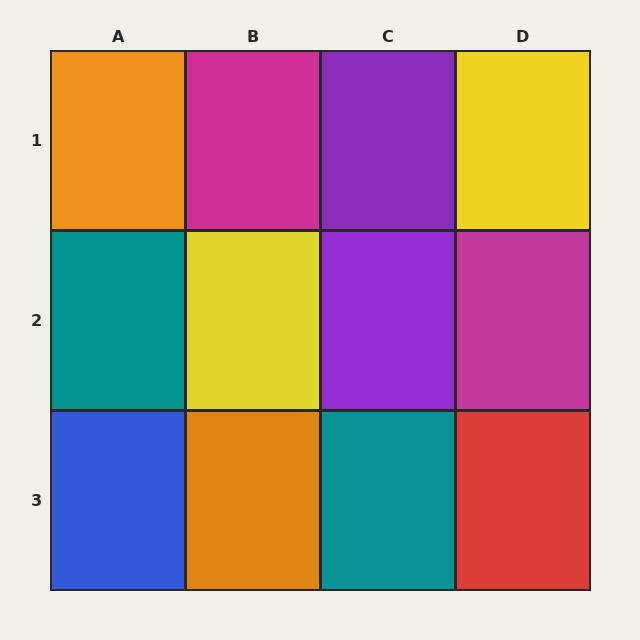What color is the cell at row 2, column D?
Magenta.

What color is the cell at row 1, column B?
Magenta.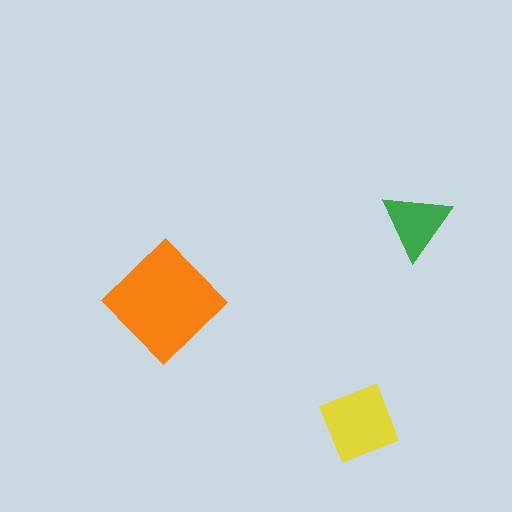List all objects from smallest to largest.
The green triangle, the yellow diamond, the orange diamond.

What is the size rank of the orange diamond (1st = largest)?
1st.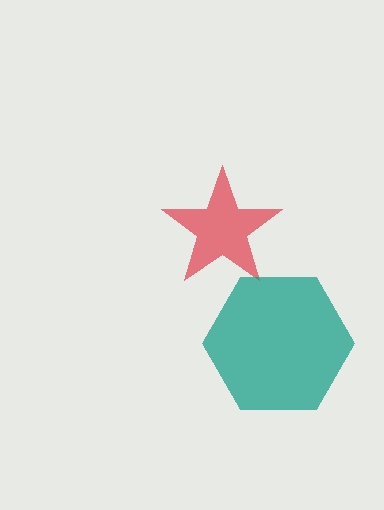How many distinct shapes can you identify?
There are 2 distinct shapes: a red star, a teal hexagon.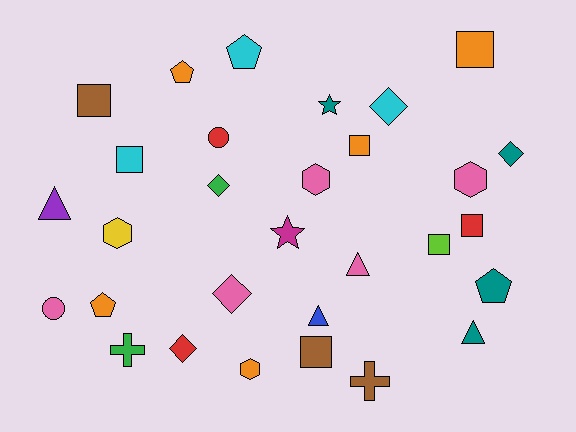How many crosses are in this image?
There are 2 crosses.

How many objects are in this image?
There are 30 objects.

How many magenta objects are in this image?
There is 1 magenta object.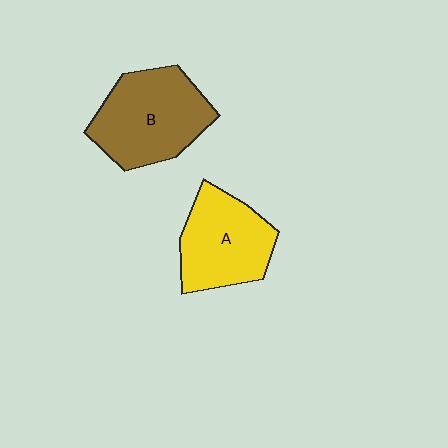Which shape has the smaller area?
Shape A (yellow).